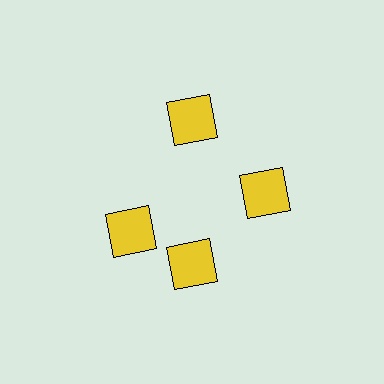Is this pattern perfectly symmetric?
No. The 4 yellow squares are arranged in a ring, but one element near the 9 o'clock position is rotated out of alignment along the ring, breaking the 4-fold rotational symmetry.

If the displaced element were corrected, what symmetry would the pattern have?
It would have 4-fold rotational symmetry — the pattern would map onto itself every 90 degrees.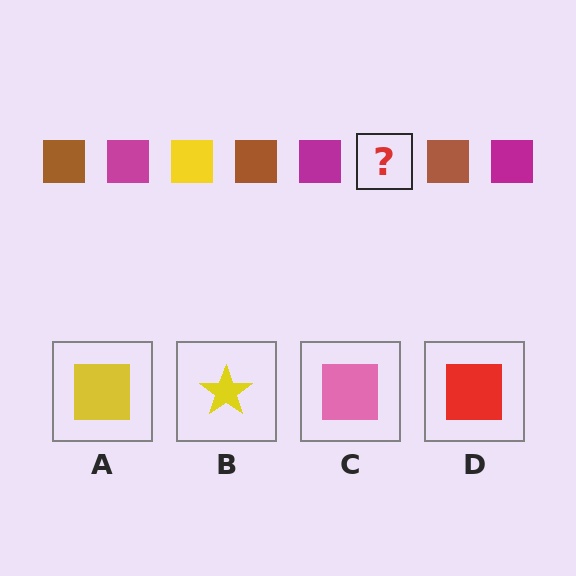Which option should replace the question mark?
Option A.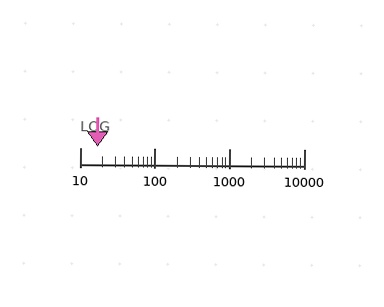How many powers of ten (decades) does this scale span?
The scale spans 3 decades, from 10 to 10000.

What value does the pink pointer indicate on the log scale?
The pointer indicates approximately 17.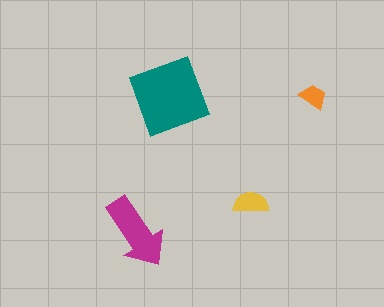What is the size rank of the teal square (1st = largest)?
1st.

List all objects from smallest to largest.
The orange trapezoid, the yellow semicircle, the magenta arrow, the teal square.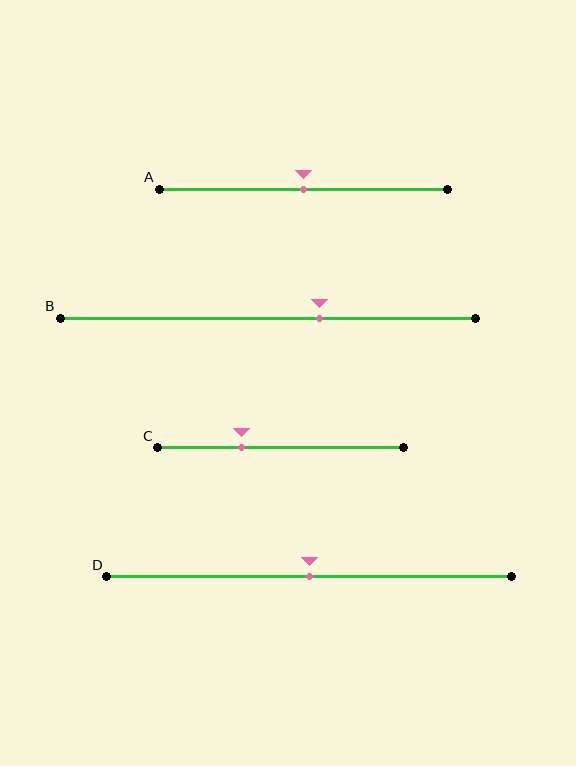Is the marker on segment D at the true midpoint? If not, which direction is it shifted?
Yes, the marker on segment D is at the true midpoint.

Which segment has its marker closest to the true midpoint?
Segment A has its marker closest to the true midpoint.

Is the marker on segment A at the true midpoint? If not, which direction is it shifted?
Yes, the marker on segment A is at the true midpoint.